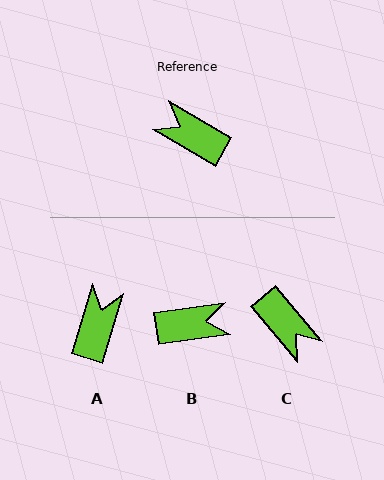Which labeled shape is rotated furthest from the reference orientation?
C, about 160 degrees away.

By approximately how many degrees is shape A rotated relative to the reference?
Approximately 76 degrees clockwise.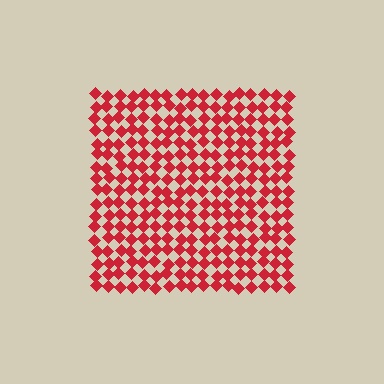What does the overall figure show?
The overall figure shows a square.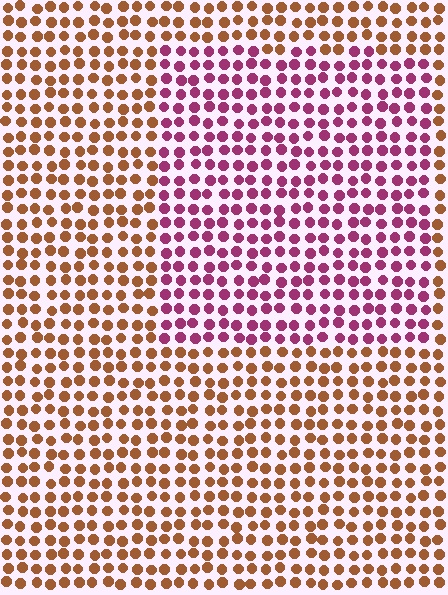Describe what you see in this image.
The image is filled with small brown elements in a uniform arrangement. A rectangle-shaped region is visible where the elements are tinted to a slightly different hue, forming a subtle color boundary.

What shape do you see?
I see a rectangle.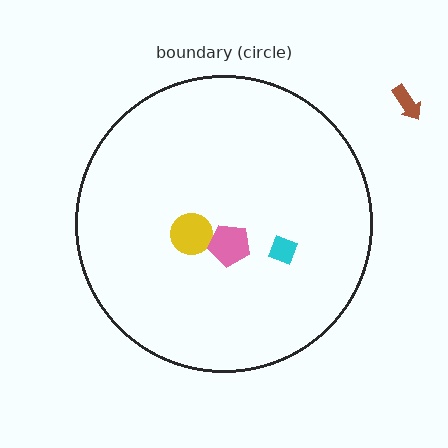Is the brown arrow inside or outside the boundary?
Outside.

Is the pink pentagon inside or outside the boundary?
Inside.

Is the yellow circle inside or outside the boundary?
Inside.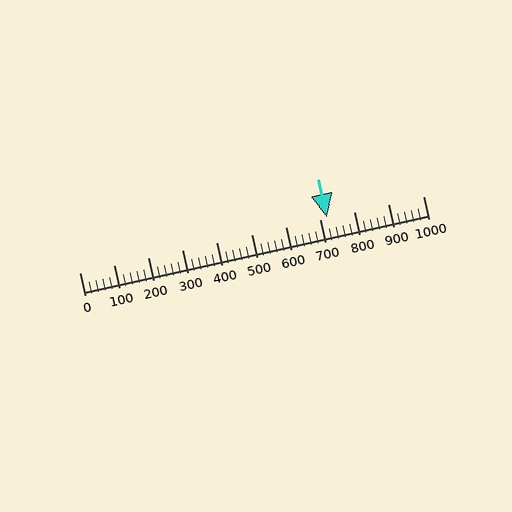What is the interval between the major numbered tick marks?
The major tick marks are spaced 100 units apart.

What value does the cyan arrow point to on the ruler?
The cyan arrow points to approximately 720.